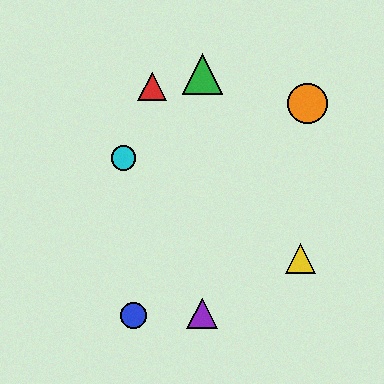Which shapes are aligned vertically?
The green triangle, the purple triangle are aligned vertically.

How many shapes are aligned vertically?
2 shapes (the green triangle, the purple triangle) are aligned vertically.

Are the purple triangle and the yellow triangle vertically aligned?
No, the purple triangle is at x≈202 and the yellow triangle is at x≈300.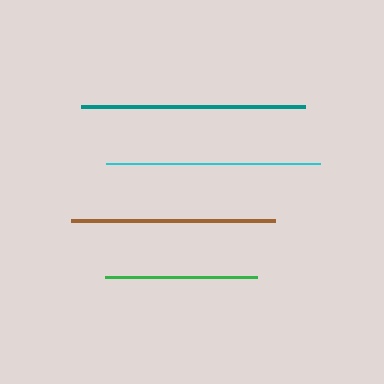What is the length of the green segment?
The green segment is approximately 152 pixels long.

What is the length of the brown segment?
The brown segment is approximately 203 pixels long.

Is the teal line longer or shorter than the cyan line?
The teal line is longer than the cyan line.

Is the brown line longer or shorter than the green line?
The brown line is longer than the green line.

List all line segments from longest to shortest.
From longest to shortest: teal, cyan, brown, green.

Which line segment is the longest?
The teal line is the longest at approximately 224 pixels.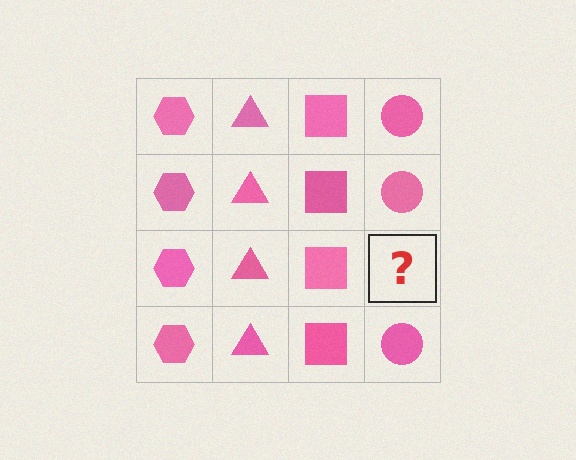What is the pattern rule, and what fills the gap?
The rule is that each column has a consistent shape. The gap should be filled with a pink circle.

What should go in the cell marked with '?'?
The missing cell should contain a pink circle.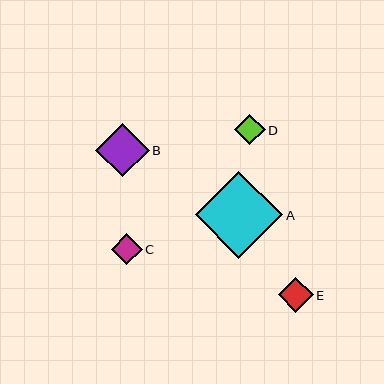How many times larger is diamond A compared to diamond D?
Diamond A is approximately 2.9 times the size of diamond D.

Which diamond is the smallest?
Diamond D is the smallest with a size of approximately 30 pixels.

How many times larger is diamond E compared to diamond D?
Diamond E is approximately 1.2 times the size of diamond D.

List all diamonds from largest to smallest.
From largest to smallest: A, B, E, C, D.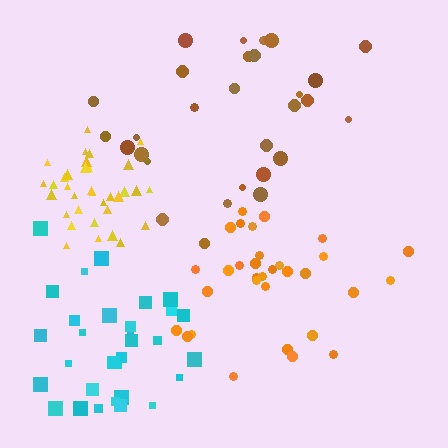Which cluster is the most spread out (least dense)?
Brown.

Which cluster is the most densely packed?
Yellow.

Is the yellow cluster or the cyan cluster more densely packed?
Yellow.